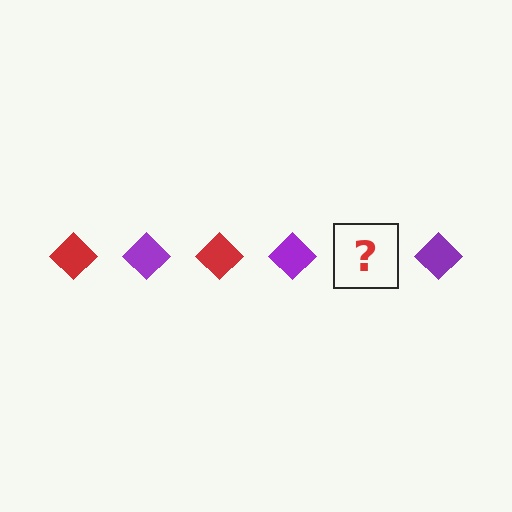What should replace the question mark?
The question mark should be replaced with a red diamond.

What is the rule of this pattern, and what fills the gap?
The rule is that the pattern cycles through red, purple diamonds. The gap should be filled with a red diamond.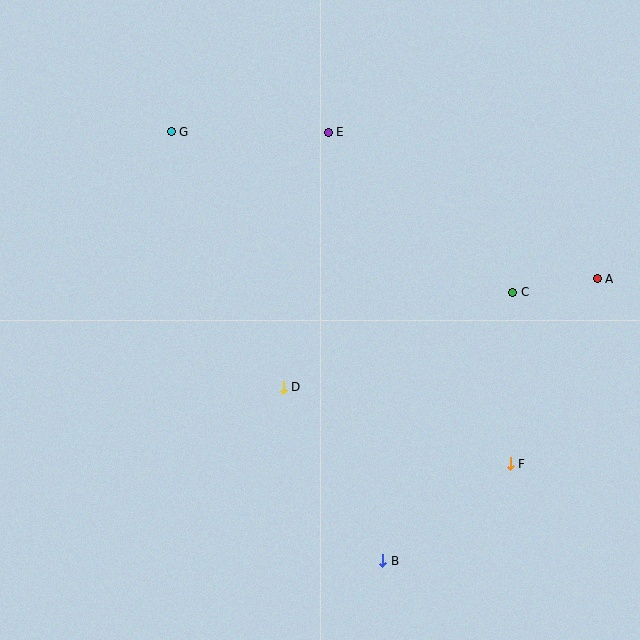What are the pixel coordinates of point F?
Point F is at (510, 464).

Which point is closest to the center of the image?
Point D at (283, 387) is closest to the center.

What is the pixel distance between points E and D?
The distance between E and D is 259 pixels.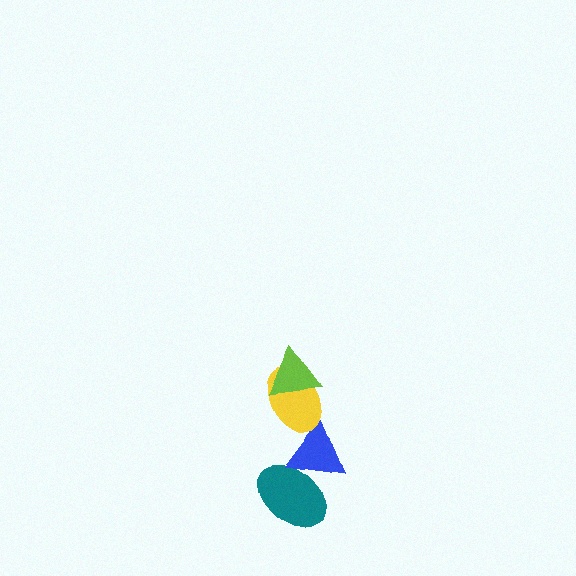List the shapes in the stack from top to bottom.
From top to bottom: the lime triangle, the yellow ellipse, the blue triangle, the teal ellipse.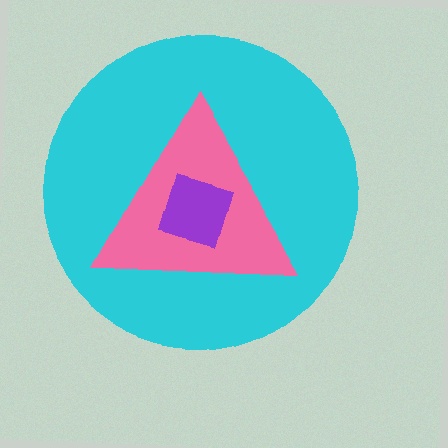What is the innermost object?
The purple square.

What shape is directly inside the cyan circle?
The pink triangle.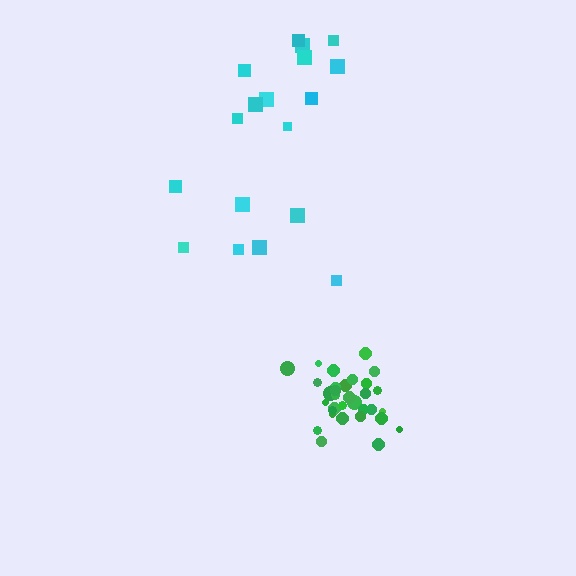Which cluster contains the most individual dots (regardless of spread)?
Green (32).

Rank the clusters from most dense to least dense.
green, cyan.